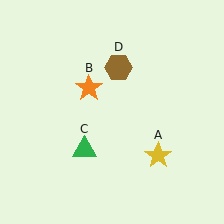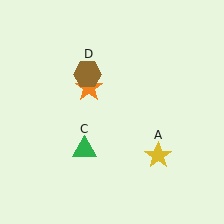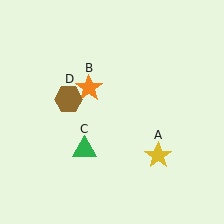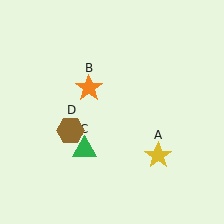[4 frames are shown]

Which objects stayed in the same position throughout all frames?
Yellow star (object A) and orange star (object B) and green triangle (object C) remained stationary.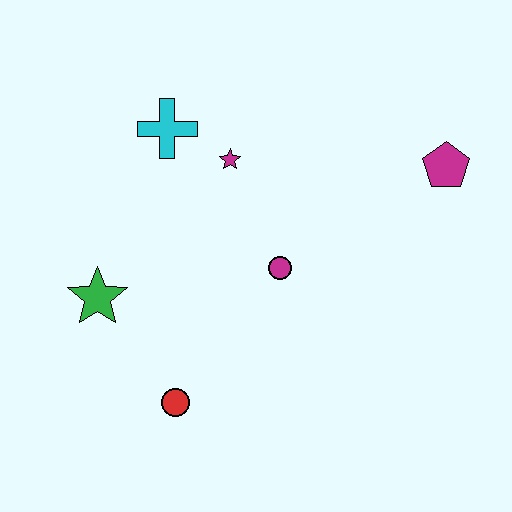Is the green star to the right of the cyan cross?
No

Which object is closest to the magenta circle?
The magenta star is closest to the magenta circle.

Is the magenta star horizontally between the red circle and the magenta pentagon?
Yes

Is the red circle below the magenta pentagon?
Yes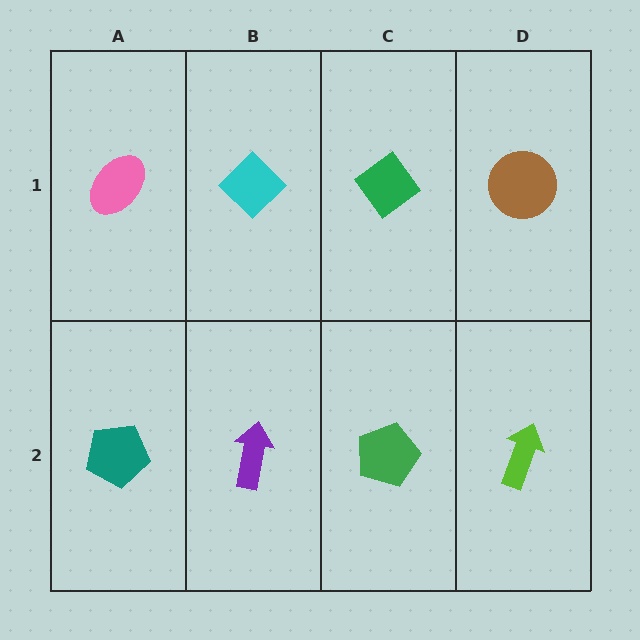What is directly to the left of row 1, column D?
A green diamond.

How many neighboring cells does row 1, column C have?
3.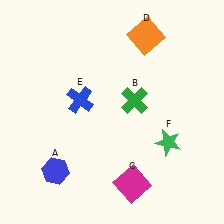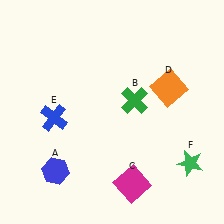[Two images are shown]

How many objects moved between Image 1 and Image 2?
3 objects moved between the two images.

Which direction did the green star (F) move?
The green star (F) moved right.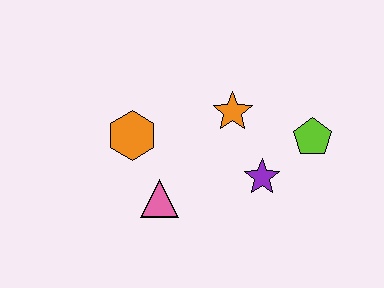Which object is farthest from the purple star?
The orange hexagon is farthest from the purple star.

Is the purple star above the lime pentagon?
No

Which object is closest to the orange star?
The purple star is closest to the orange star.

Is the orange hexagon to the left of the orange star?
Yes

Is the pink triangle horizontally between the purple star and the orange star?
No